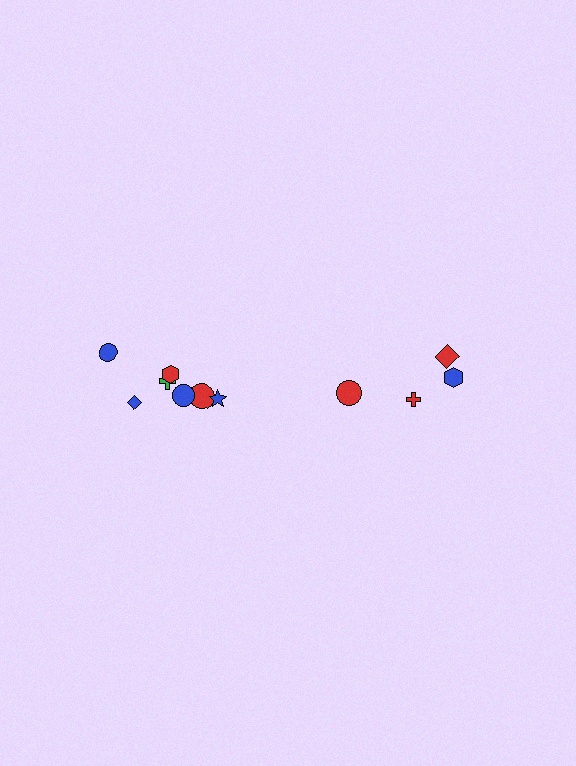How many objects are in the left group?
There are 7 objects.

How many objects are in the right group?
There are 4 objects.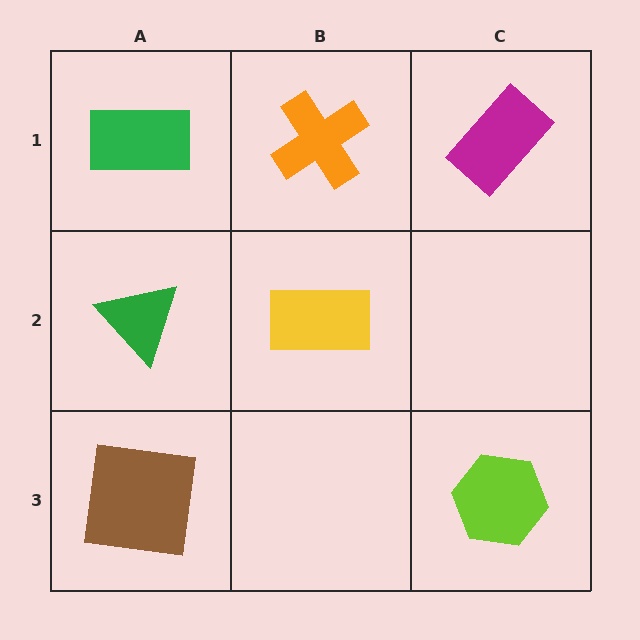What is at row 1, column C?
A magenta rectangle.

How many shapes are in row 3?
2 shapes.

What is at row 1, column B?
An orange cross.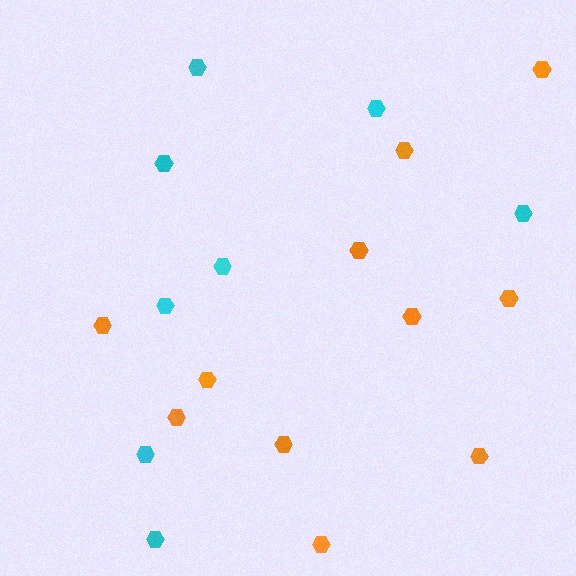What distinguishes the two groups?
There are 2 groups: one group of orange hexagons (11) and one group of cyan hexagons (8).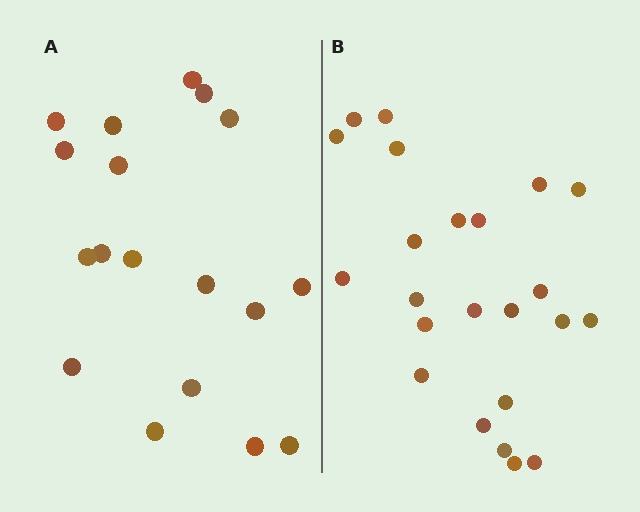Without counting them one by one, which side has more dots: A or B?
Region B (the right region) has more dots.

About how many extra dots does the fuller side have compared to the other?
Region B has about 5 more dots than region A.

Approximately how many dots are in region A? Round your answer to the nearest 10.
About 20 dots. (The exact count is 18, which rounds to 20.)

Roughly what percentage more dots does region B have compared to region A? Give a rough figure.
About 30% more.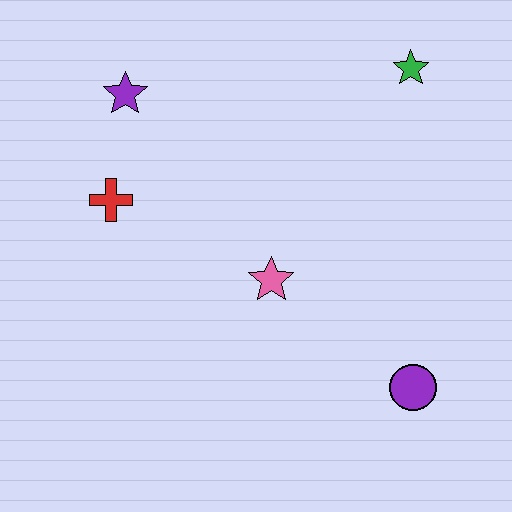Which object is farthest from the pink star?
The green star is farthest from the pink star.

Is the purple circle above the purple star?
No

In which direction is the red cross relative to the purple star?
The red cross is below the purple star.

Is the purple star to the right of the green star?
No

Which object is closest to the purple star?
The red cross is closest to the purple star.